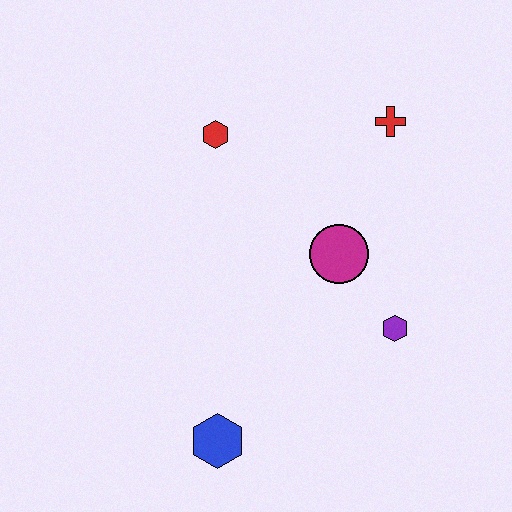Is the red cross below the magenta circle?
No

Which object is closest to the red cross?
The magenta circle is closest to the red cross.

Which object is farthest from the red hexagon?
The blue hexagon is farthest from the red hexagon.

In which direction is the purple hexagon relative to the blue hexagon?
The purple hexagon is to the right of the blue hexagon.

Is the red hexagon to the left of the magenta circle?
Yes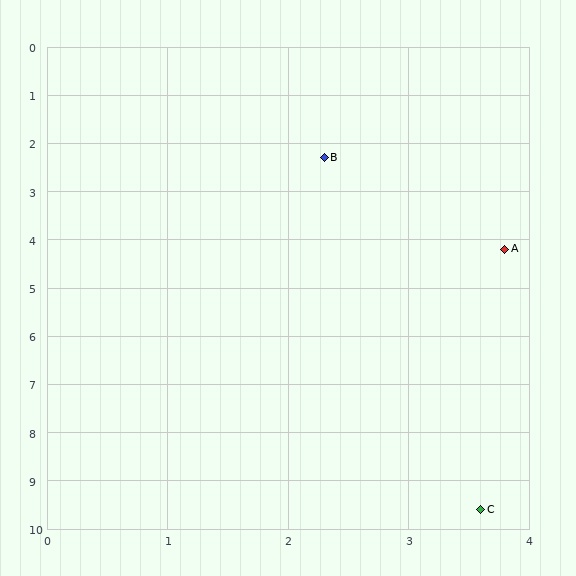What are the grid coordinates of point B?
Point B is at approximately (2.3, 2.3).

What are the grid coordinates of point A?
Point A is at approximately (3.8, 4.2).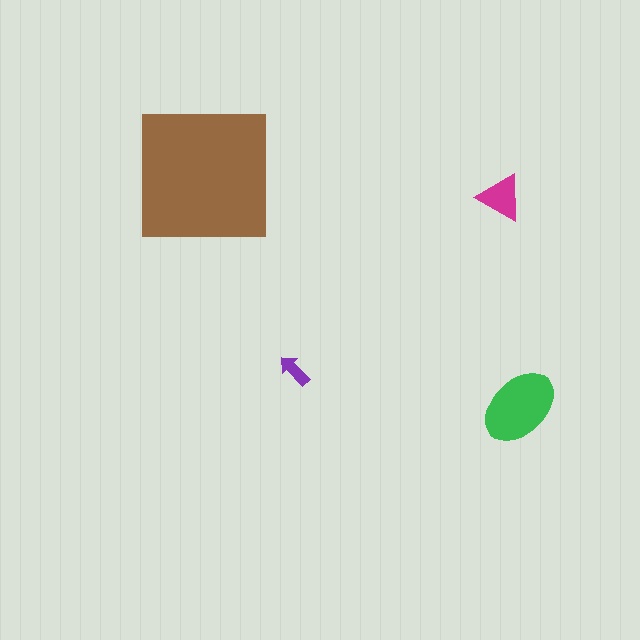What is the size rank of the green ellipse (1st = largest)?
2nd.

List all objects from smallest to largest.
The purple arrow, the magenta triangle, the green ellipse, the brown square.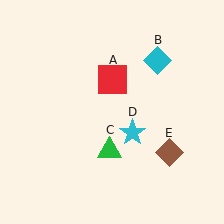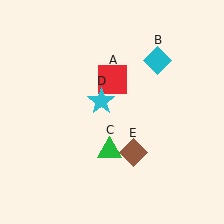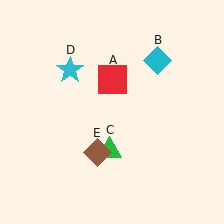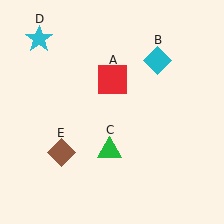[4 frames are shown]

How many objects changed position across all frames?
2 objects changed position: cyan star (object D), brown diamond (object E).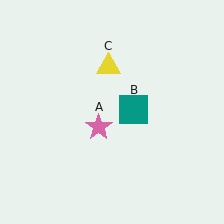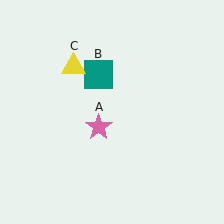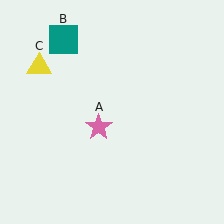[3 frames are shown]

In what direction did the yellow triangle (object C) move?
The yellow triangle (object C) moved left.